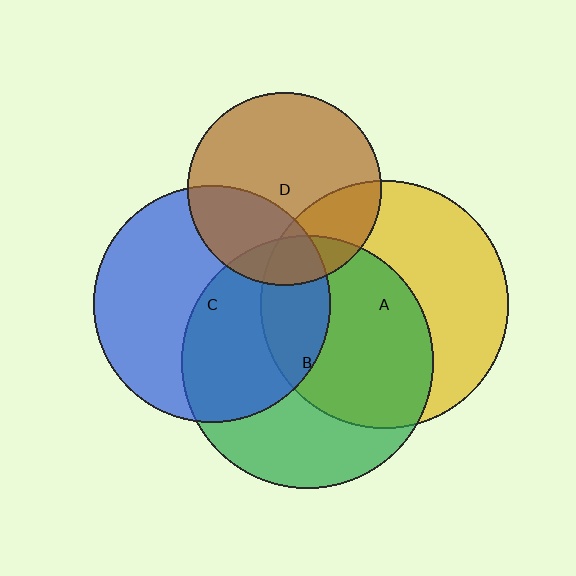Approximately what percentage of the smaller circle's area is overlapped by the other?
Approximately 30%.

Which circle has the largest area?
Circle B (green).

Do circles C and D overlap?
Yes.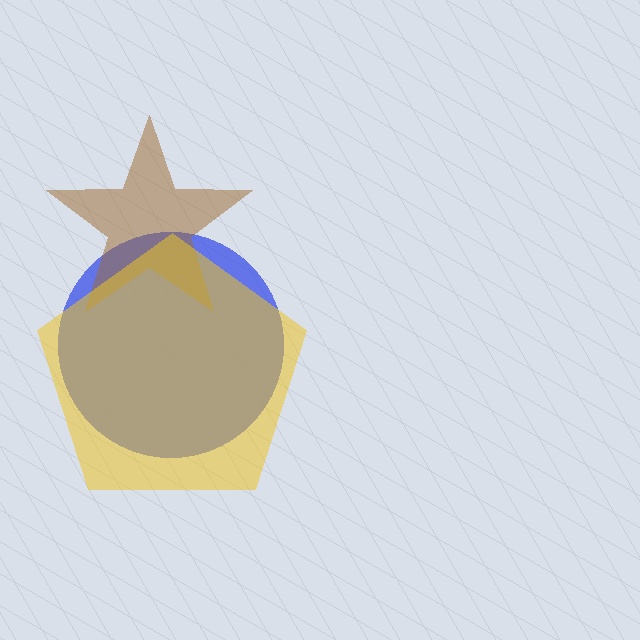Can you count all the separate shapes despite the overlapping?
Yes, there are 3 separate shapes.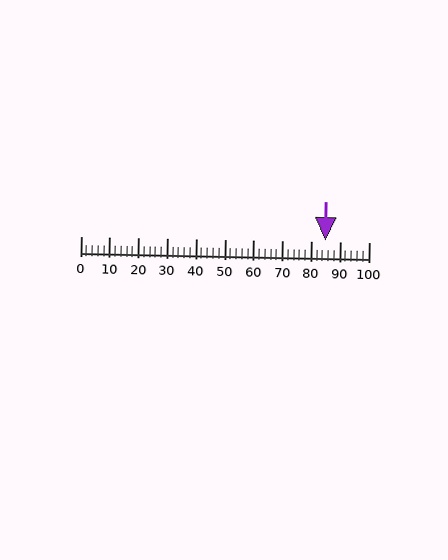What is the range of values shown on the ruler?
The ruler shows values from 0 to 100.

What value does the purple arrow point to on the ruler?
The purple arrow points to approximately 85.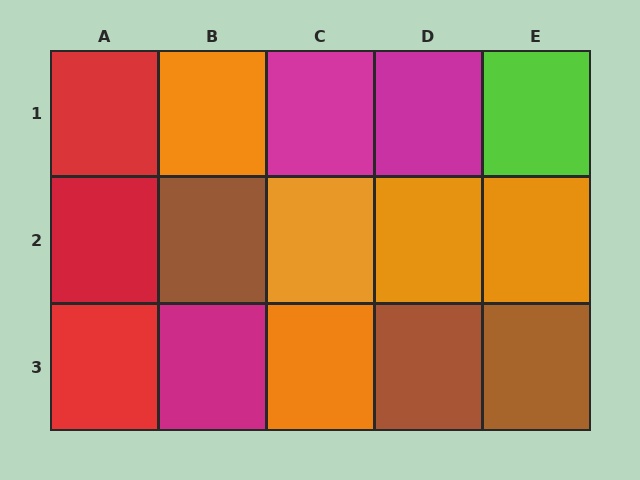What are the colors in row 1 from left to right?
Red, orange, magenta, magenta, lime.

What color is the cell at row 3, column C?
Orange.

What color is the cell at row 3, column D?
Brown.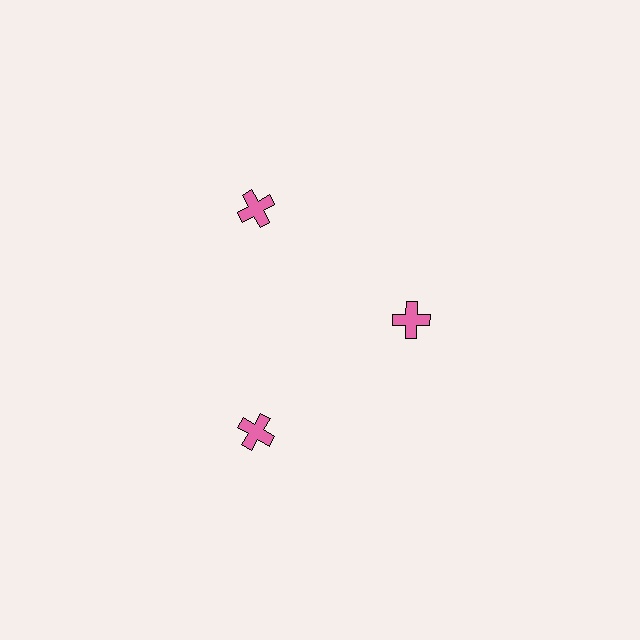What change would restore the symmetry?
The symmetry would be restored by moving it outward, back onto the ring so that all 3 crosses sit at equal angles and equal distance from the center.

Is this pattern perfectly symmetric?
No. The 3 pink crosses are arranged in a ring, but one element near the 3 o'clock position is pulled inward toward the center, breaking the 3-fold rotational symmetry.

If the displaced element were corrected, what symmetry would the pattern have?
It would have 3-fold rotational symmetry — the pattern would map onto itself every 120 degrees.